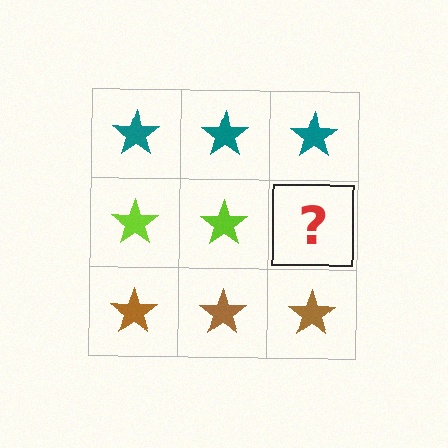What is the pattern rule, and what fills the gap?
The rule is that each row has a consistent color. The gap should be filled with a lime star.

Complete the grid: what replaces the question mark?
The question mark should be replaced with a lime star.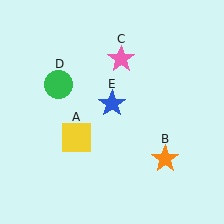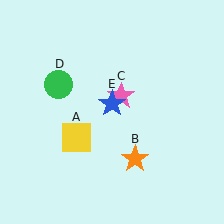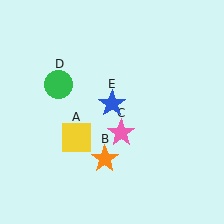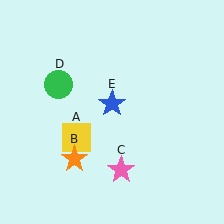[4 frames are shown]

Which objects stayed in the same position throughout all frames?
Yellow square (object A) and green circle (object D) and blue star (object E) remained stationary.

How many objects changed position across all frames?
2 objects changed position: orange star (object B), pink star (object C).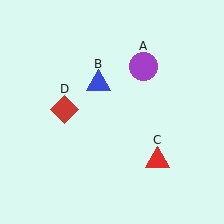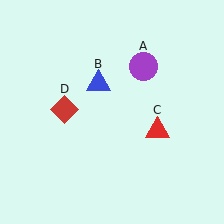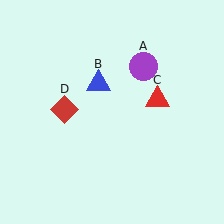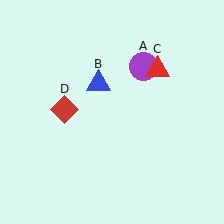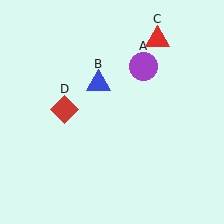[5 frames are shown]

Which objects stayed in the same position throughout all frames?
Purple circle (object A) and blue triangle (object B) and red diamond (object D) remained stationary.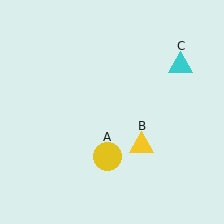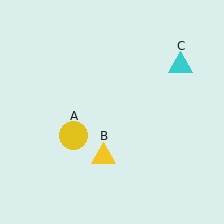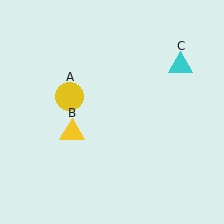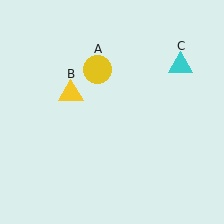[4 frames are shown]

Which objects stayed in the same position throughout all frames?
Cyan triangle (object C) remained stationary.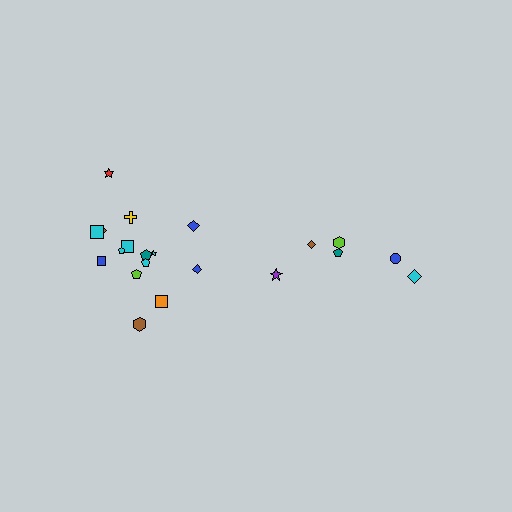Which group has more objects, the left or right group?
The left group.